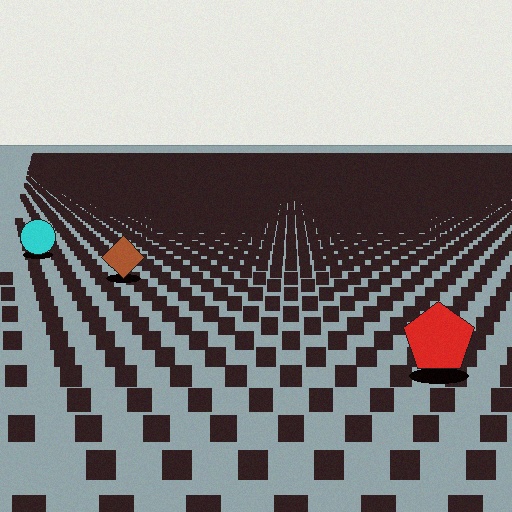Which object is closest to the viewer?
The red pentagon is closest. The texture marks near it are larger and more spread out.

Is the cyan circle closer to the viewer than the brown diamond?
No. The brown diamond is closer — you can tell from the texture gradient: the ground texture is coarser near it.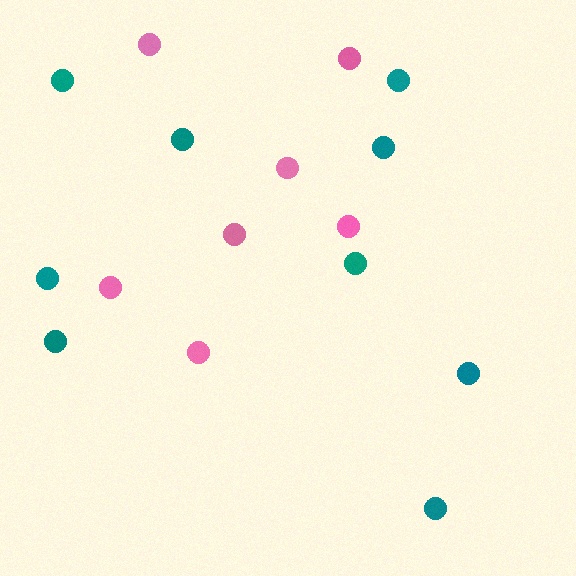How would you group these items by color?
There are 2 groups: one group of pink circles (7) and one group of teal circles (9).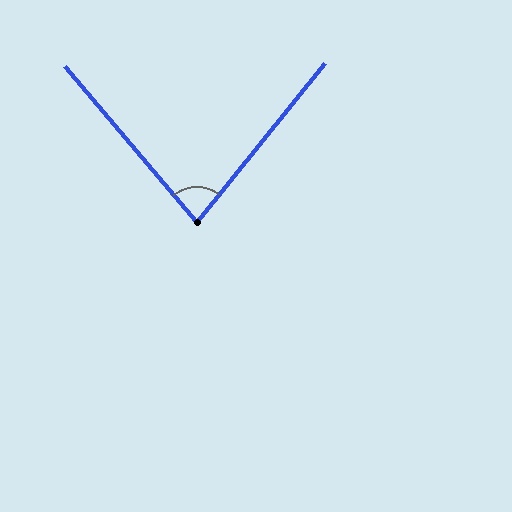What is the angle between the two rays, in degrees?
Approximately 79 degrees.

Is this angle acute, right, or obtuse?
It is acute.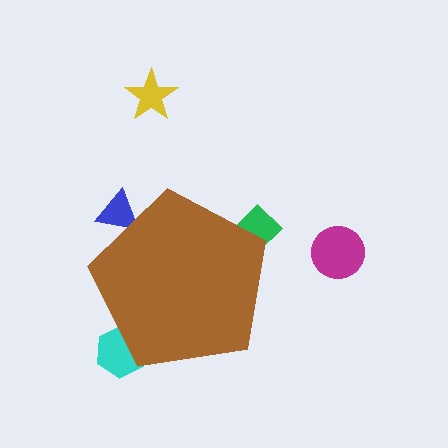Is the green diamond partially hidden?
Yes, the green diamond is partially hidden behind the brown pentagon.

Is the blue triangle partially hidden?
Yes, the blue triangle is partially hidden behind the brown pentagon.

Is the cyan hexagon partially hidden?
Yes, the cyan hexagon is partially hidden behind the brown pentagon.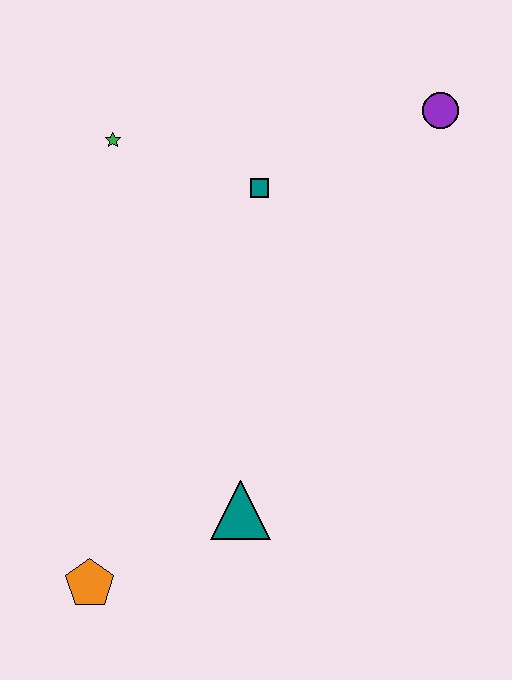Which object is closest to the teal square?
The green star is closest to the teal square.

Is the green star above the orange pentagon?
Yes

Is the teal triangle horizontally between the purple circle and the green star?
Yes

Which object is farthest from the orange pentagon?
The purple circle is farthest from the orange pentagon.